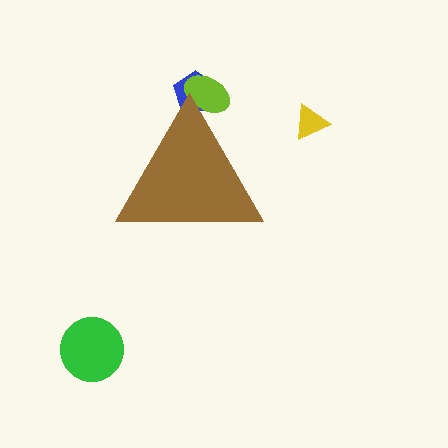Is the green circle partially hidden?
No, the green circle is fully visible.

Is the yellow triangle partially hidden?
No, the yellow triangle is fully visible.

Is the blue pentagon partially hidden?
Yes, the blue pentagon is partially hidden behind the brown triangle.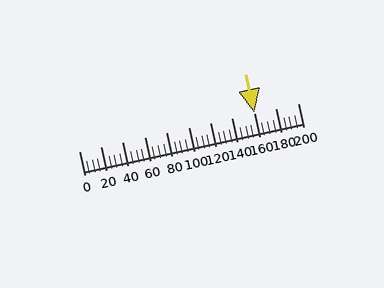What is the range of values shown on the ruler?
The ruler shows values from 0 to 200.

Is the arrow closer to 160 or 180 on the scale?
The arrow is closer to 160.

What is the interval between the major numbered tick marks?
The major tick marks are spaced 20 units apart.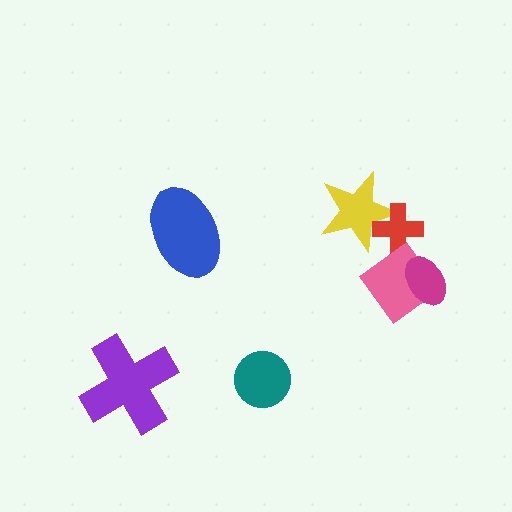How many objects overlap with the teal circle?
0 objects overlap with the teal circle.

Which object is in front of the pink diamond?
The magenta ellipse is in front of the pink diamond.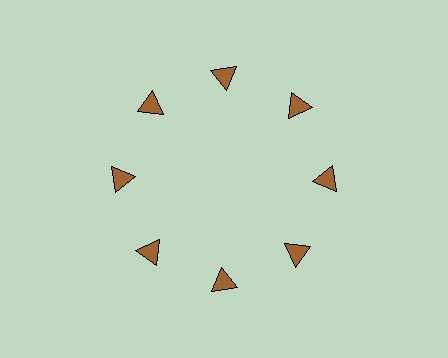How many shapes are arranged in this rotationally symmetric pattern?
There are 8 shapes, arranged in 8 groups of 1.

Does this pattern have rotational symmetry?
Yes, this pattern has 8-fold rotational symmetry. It looks the same after rotating 45 degrees around the center.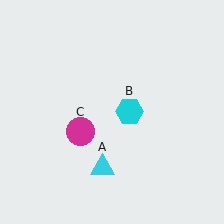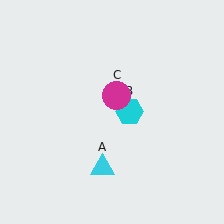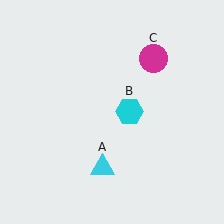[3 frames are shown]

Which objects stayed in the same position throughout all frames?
Cyan triangle (object A) and cyan hexagon (object B) remained stationary.